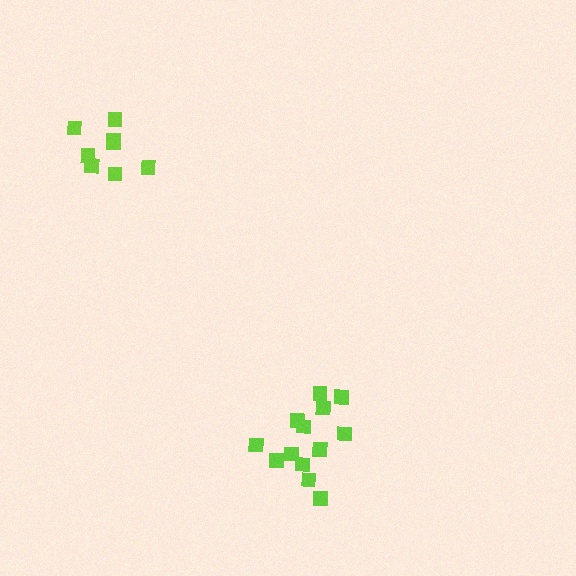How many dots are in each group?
Group 1: 13 dots, Group 2: 8 dots (21 total).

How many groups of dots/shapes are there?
There are 2 groups.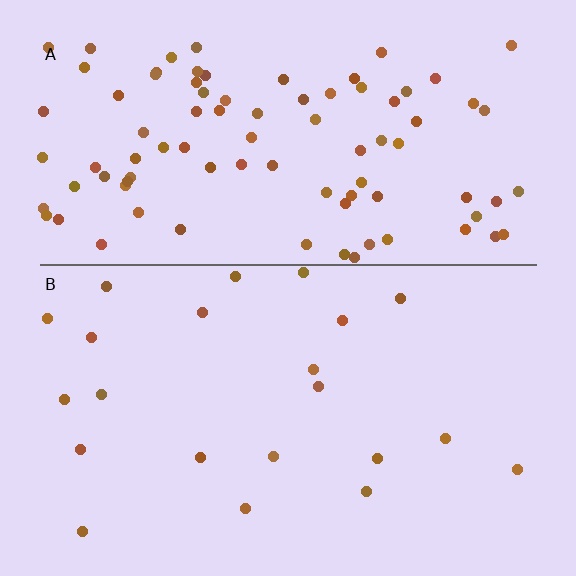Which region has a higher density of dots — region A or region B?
A (the top).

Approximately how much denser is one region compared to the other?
Approximately 4.2× — region A over region B.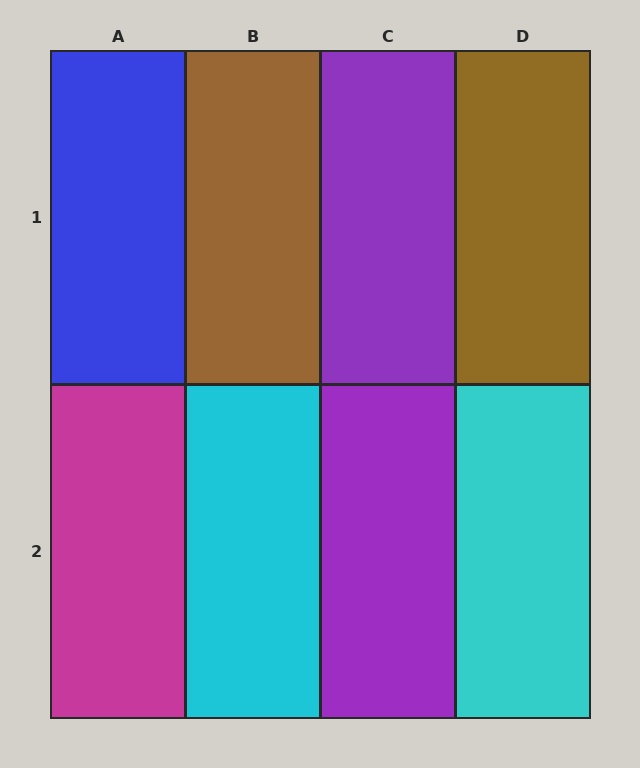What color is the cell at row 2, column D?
Cyan.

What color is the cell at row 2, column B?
Cyan.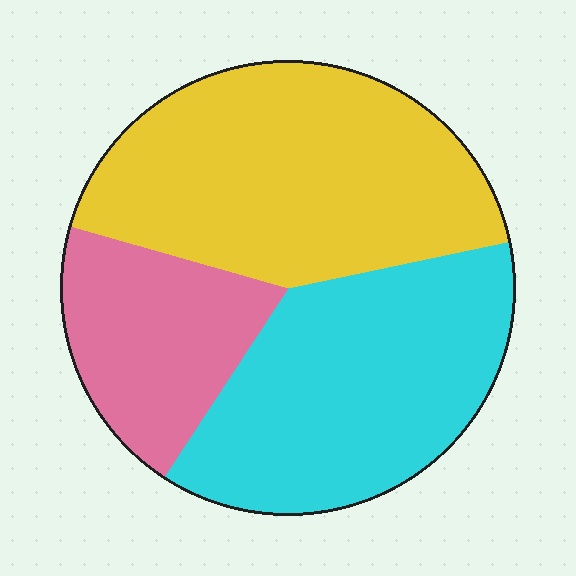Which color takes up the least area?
Pink, at roughly 20%.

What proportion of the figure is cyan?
Cyan covers around 35% of the figure.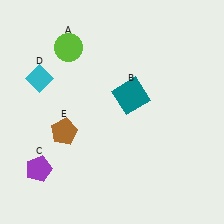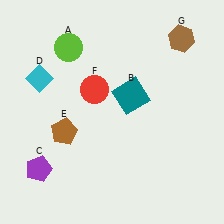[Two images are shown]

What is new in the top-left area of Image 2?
A red circle (F) was added in the top-left area of Image 2.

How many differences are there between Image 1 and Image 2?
There are 2 differences between the two images.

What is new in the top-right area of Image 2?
A brown hexagon (G) was added in the top-right area of Image 2.